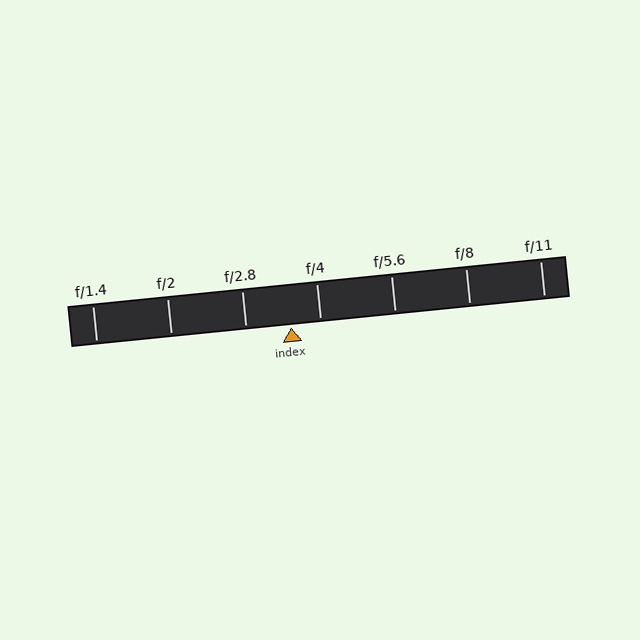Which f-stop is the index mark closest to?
The index mark is closest to f/4.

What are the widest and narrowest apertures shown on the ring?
The widest aperture shown is f/1.4 and the narrowest is f/11.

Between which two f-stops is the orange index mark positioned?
The index mark is between f/2.8 and f/4.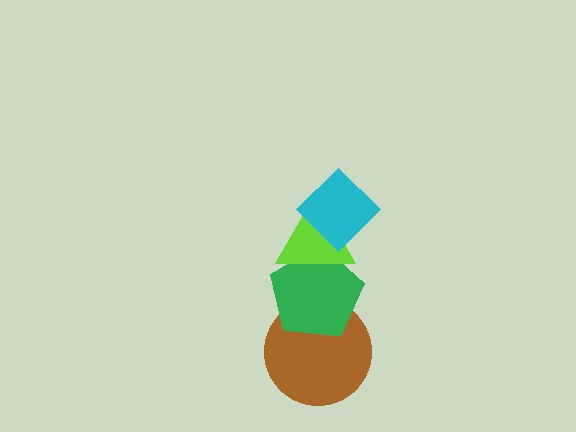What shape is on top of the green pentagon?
The lime triangle is on top of the green pentagon.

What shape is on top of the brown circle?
The green pentagon is on top of the brown circle.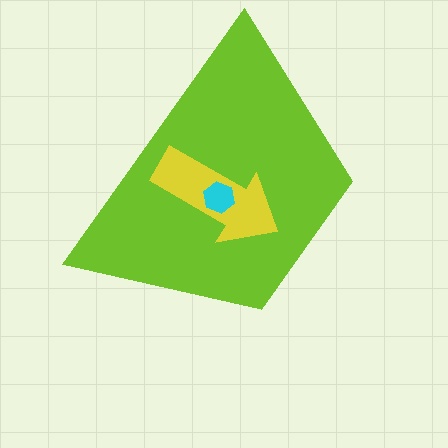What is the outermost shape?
The lime trapezoid.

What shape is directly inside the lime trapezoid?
The yellow arrow.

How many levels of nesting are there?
3.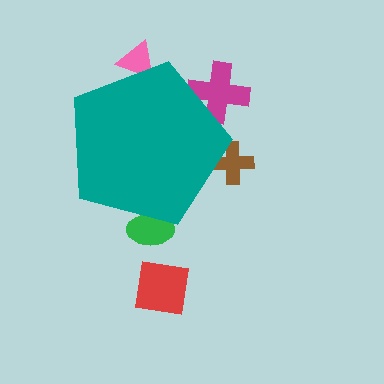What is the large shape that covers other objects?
A teal pentagon.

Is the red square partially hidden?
No, the red square is fully visible.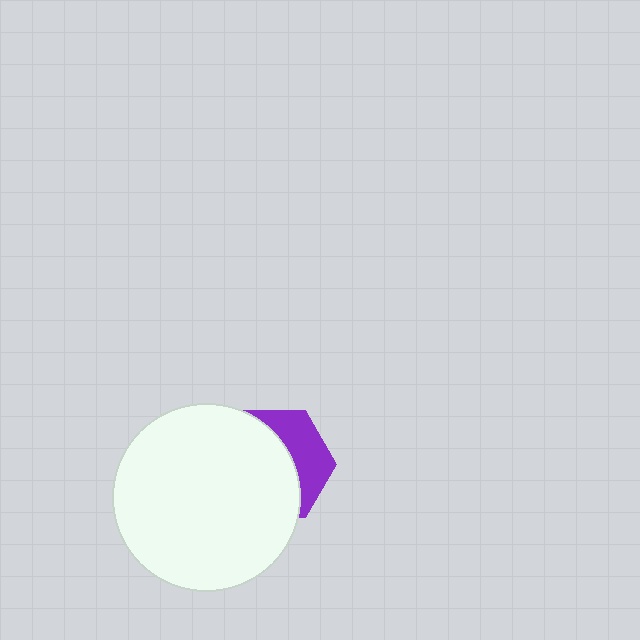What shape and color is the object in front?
The object in front is a white circle.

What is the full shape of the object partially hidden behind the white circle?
The partially hidden object is a purple hexagon.